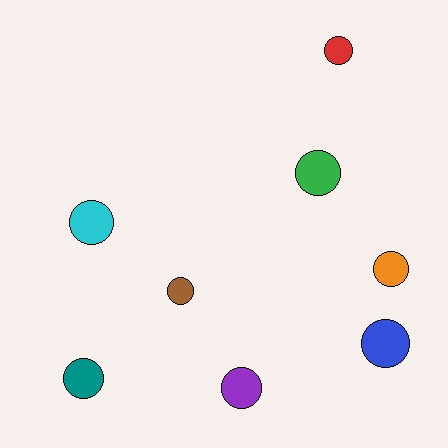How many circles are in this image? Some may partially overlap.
There are 8 circles.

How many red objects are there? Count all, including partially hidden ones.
There is 1 red object.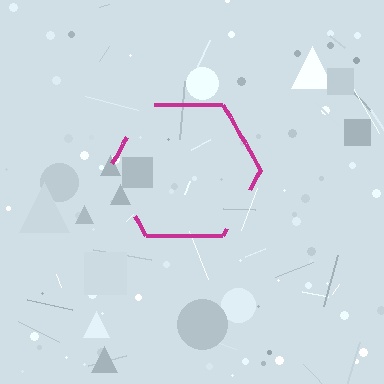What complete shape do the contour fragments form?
The contour fragments form a hexagon.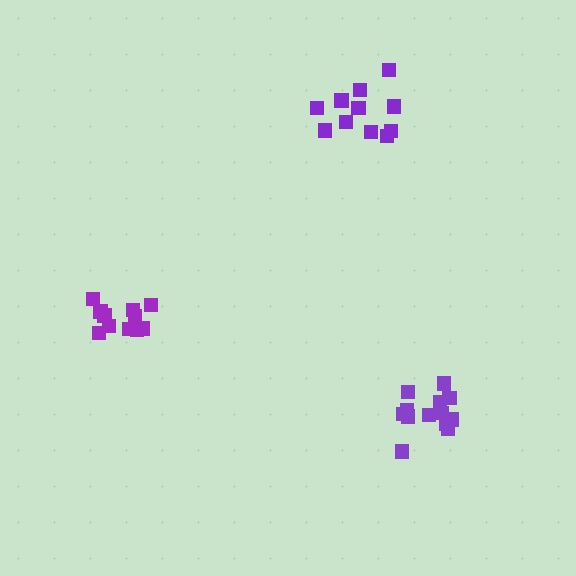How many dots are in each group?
Group 1: 11 dots, Group 2: 13 dots, Group 3: 11 dots (35 total).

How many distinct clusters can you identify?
There are 3 distinct clusters.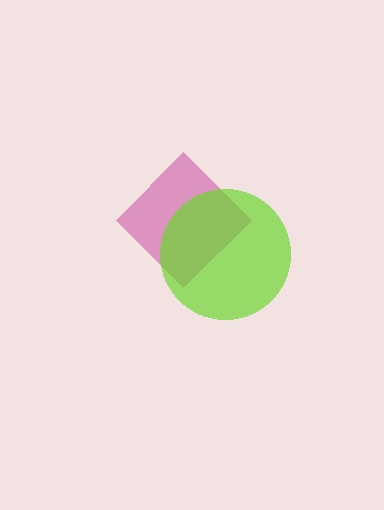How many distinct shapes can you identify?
There are 2 distinct shapes: a magenta diamond, a lime circle.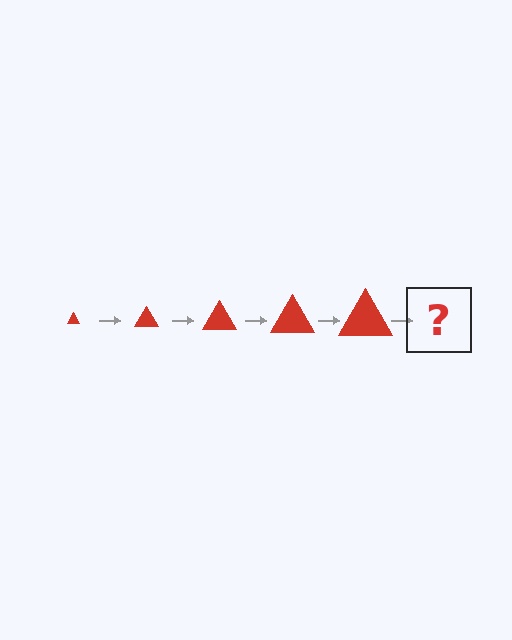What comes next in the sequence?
The next element should be a red triangle, larger than the previous one.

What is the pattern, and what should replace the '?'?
The pattern is that the triangle gets progressively larger each step. The '?' should be a red triangle, larger than the previous one.